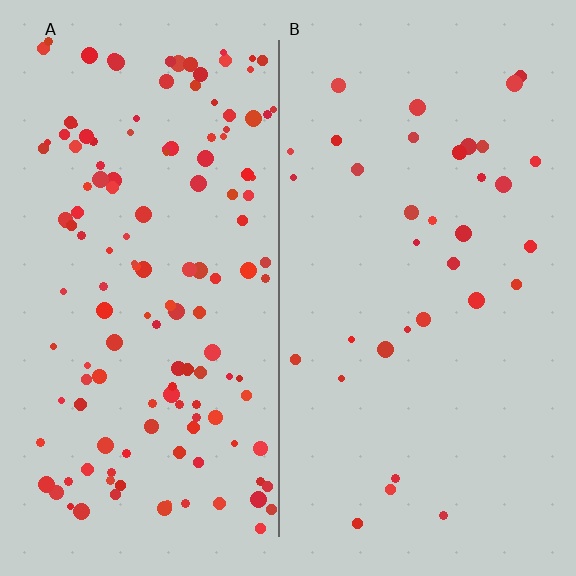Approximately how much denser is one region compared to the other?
Approximately 4.1× — region A over region B.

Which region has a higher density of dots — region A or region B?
A (the left).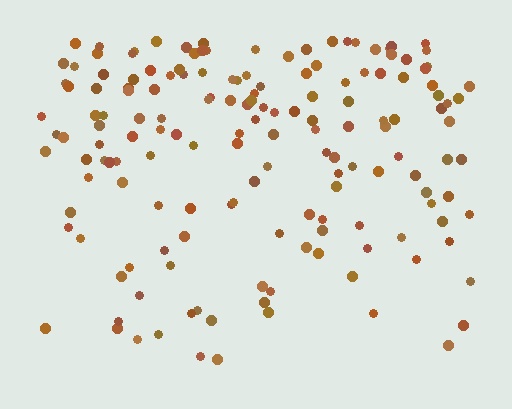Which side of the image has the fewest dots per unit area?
The bottom.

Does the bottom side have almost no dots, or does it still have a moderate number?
Still a moderate number, just noticeably fewer than the top.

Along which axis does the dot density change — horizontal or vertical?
Vertical.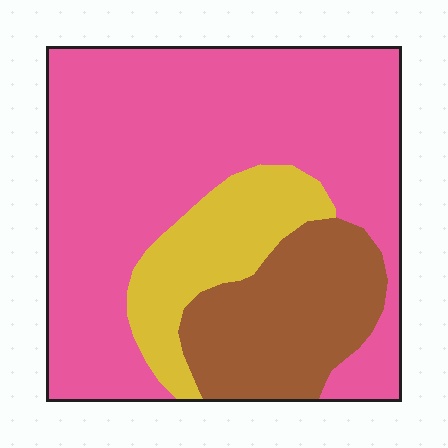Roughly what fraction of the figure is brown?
Brown takes up about one fifth (1/5) of the figure.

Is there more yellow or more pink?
Pink.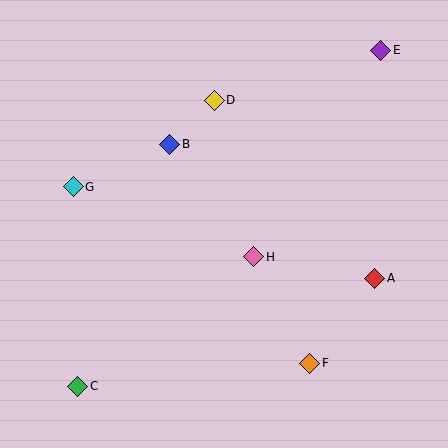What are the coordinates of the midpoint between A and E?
The midpoint between A and E is at (378, 164).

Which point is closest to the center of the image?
Point H at (254, 257) is closest to the center.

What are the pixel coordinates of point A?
Point A is at (375, 278).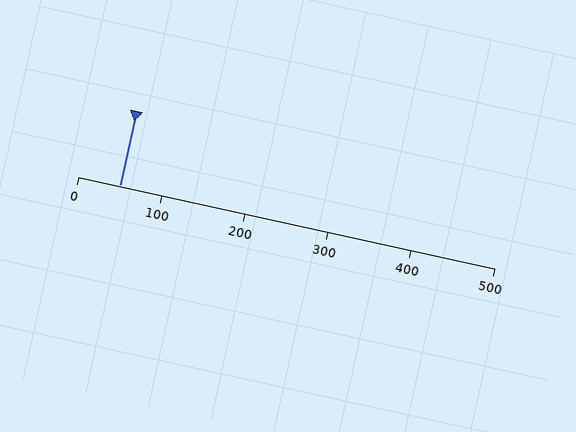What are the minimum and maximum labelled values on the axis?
The axis runs from 0 to 500.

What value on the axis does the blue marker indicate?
The marker indicates approximately 50.